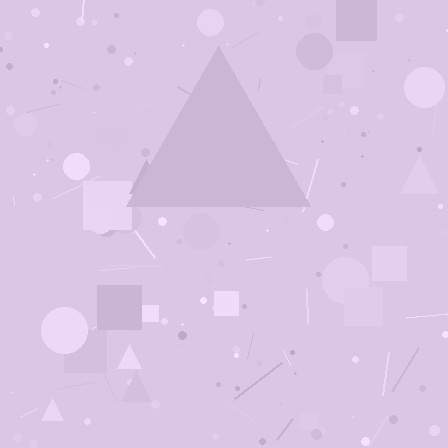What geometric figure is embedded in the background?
A triangle is embedded in the background.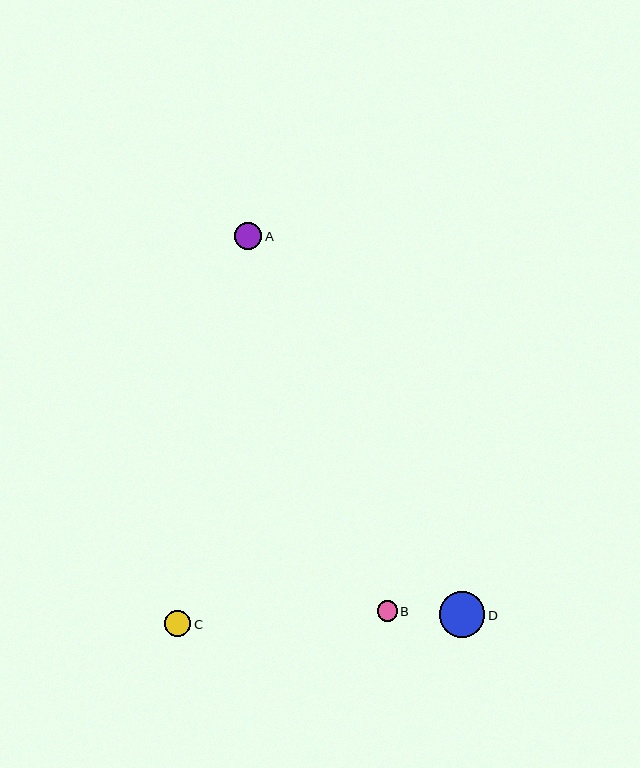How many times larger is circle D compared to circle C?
Circle D is approximately 1.7 times the size of circle C.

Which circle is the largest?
Circle D is the largest with a size of approximately 45 pixels.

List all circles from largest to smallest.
From largest to smallest: D, A, C, B.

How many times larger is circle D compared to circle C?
Circle D is approximately 1.7 times the size of circle C.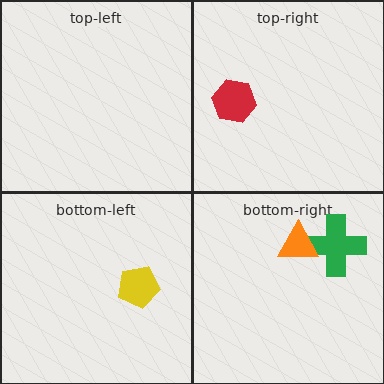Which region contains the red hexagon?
The top-right region.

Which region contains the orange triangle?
The bottom-right region.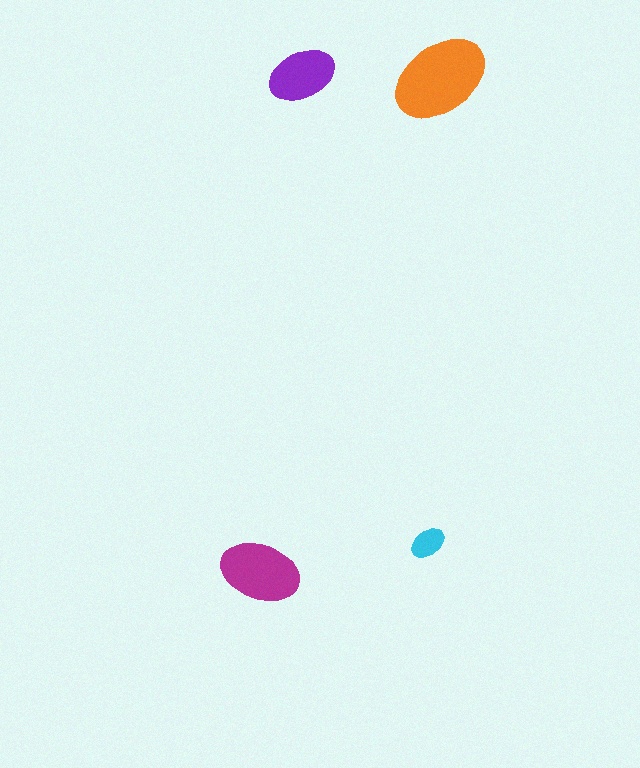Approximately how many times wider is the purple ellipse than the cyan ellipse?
About 2 times wider.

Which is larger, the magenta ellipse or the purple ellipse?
The magenta one.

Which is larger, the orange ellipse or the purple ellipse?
The orange one.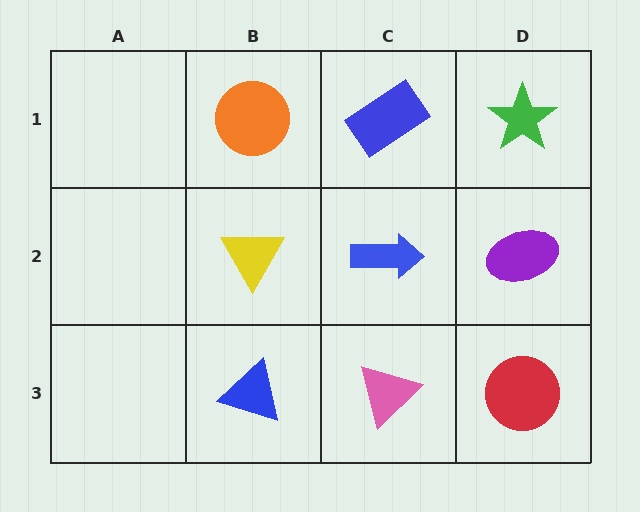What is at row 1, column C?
A blue rectangle.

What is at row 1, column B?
An orange circle.